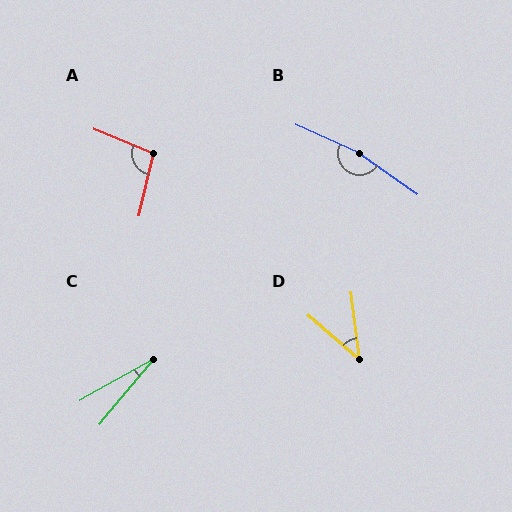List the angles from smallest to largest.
C (21°), D (42°), A (99°), B (169°).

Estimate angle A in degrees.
Approximately 99 degrees.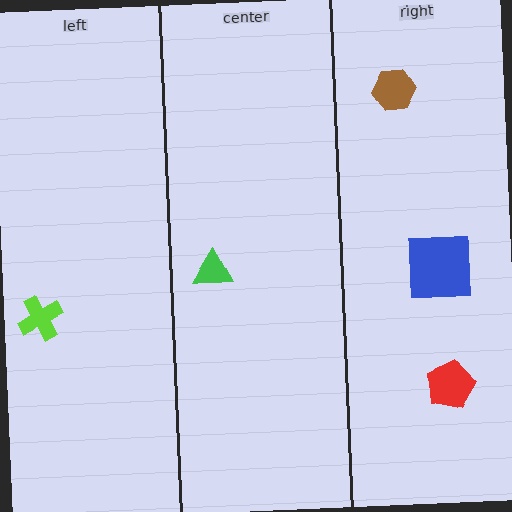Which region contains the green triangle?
The center region.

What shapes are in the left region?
The lime cross.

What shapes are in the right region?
The red pentagon, the blue square, the brown hexagon.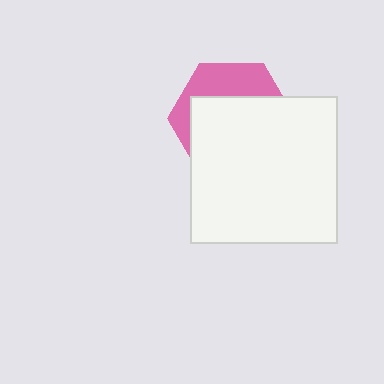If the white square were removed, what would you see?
You would see the complete pink hexagon.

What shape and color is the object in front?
The object in front is a white square.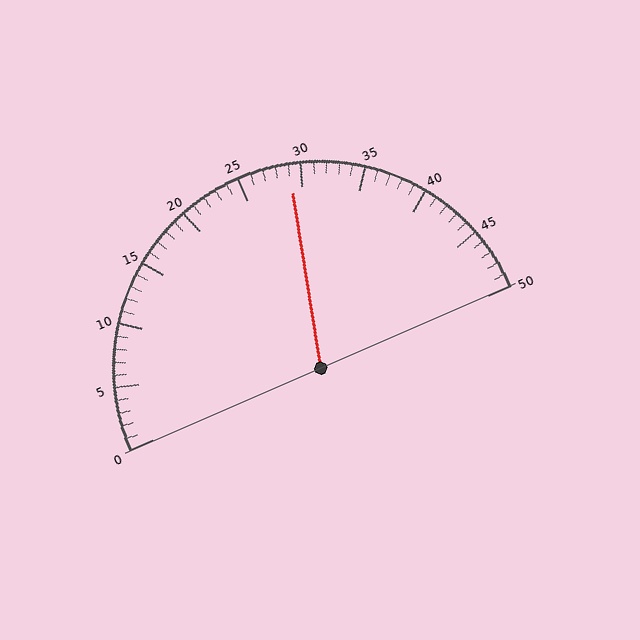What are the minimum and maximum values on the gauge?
The gauge ranges from 0 to 50.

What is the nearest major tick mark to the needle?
The nearest major tick mark is 30.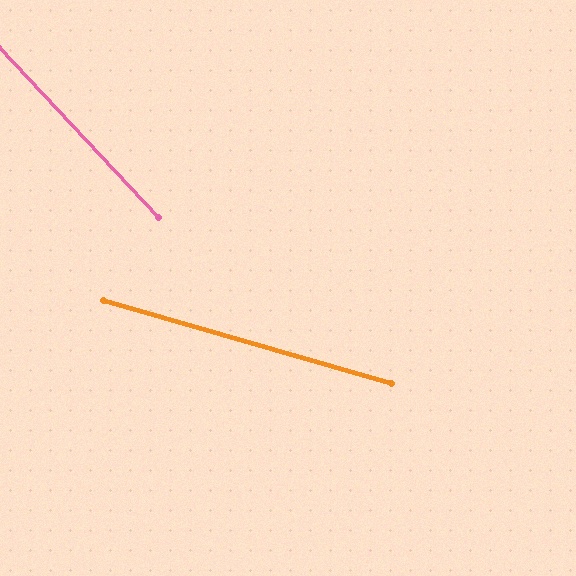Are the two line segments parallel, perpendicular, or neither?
Neither parallel nor perpendicular — they differ by about 31°.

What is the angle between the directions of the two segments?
Approximately 31 degrees.